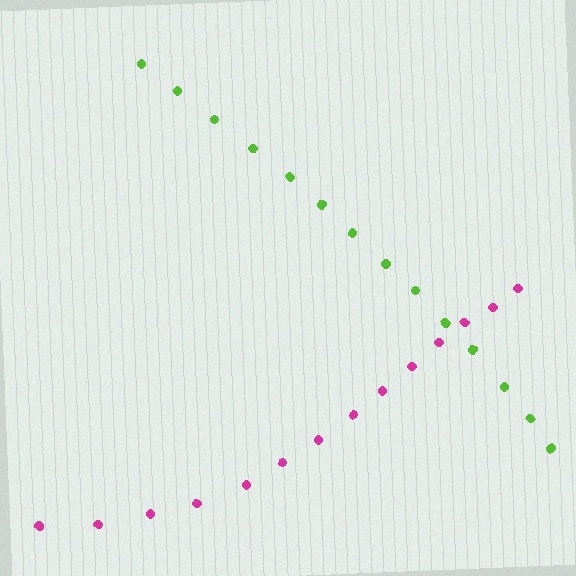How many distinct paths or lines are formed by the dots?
There are 2 distinct paths.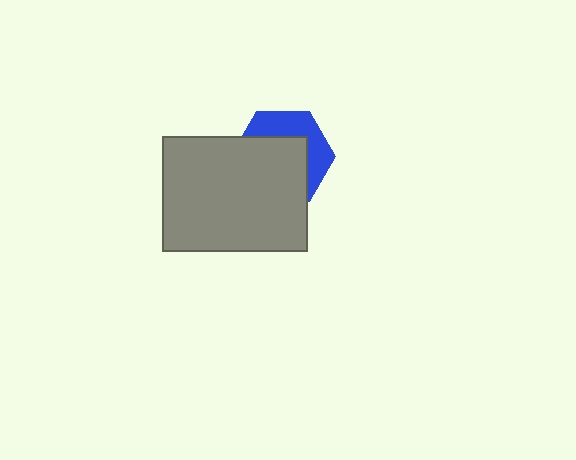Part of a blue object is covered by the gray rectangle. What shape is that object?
It is a hexagon.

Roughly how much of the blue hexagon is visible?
A small part of it is visible (roughly 39%).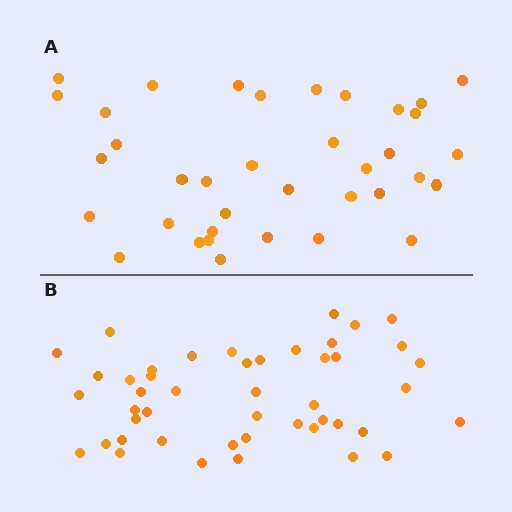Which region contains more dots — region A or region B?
Region B (the bottom region) has more dots.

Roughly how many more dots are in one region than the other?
Region B has roughly 8 or so more dots than region A.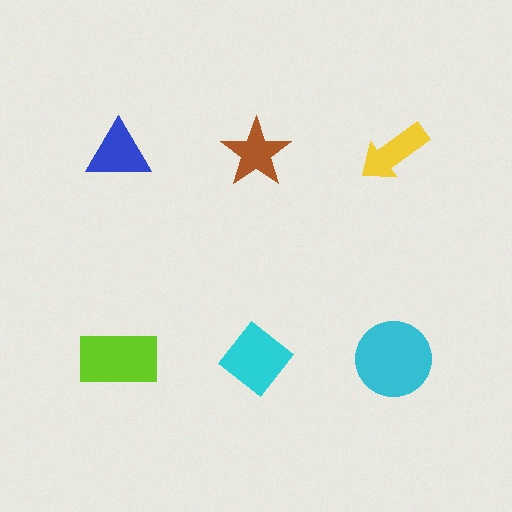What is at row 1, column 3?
A yellow arrow.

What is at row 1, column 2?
A brown star.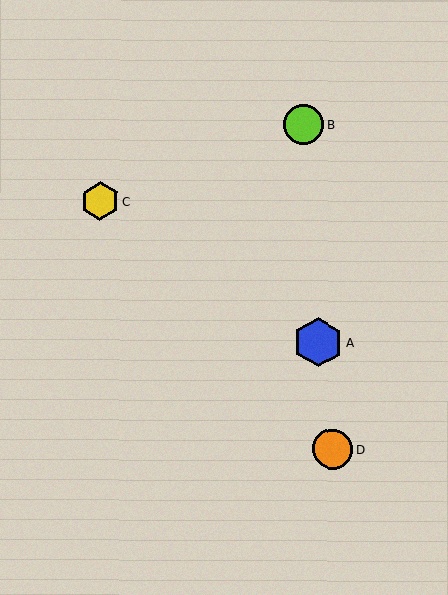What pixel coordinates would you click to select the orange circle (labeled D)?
Click at (333, 449) to select the orange circle D.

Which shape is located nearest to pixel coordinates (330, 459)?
The orange circle (labeled D) at (333, 449) is nearest to that location.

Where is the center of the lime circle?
The center of the lime circle is at (303, 125).